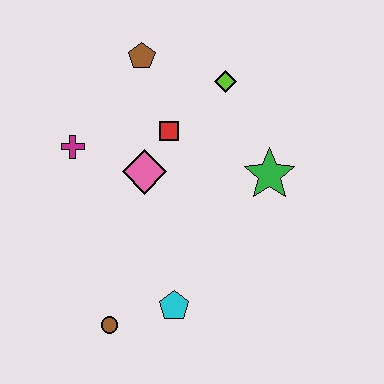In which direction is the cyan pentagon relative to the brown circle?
The cyan pentagon is to the right of the brown circle.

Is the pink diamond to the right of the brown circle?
Yes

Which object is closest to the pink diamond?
The red square is closest to the pink diamond.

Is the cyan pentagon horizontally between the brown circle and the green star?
Yes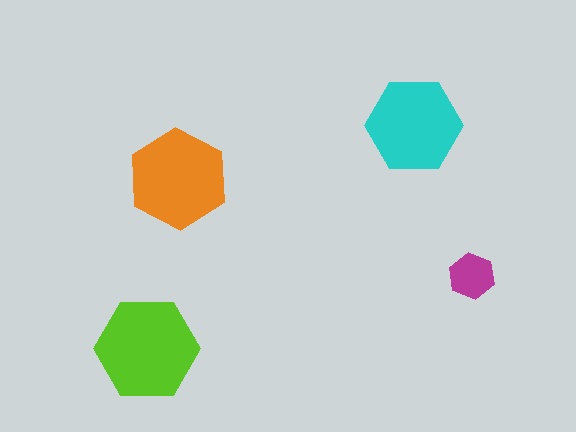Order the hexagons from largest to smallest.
the lime one, the orange one, the cyan one, the magenta one.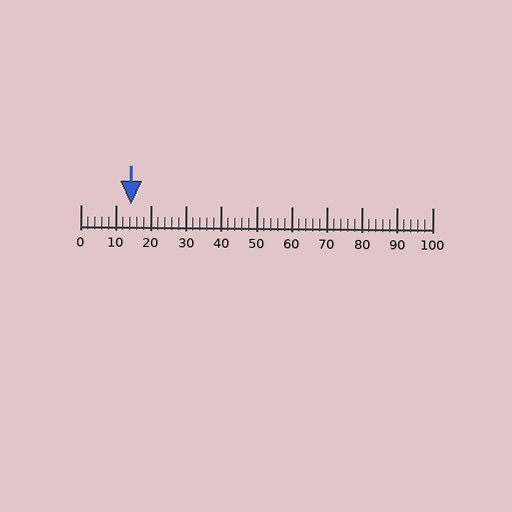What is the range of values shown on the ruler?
The ruler shows values from 0 to 100.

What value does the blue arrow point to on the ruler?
The blue arrow points to approximately 14.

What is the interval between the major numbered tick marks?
The major tick marks are spaced 10 units apart.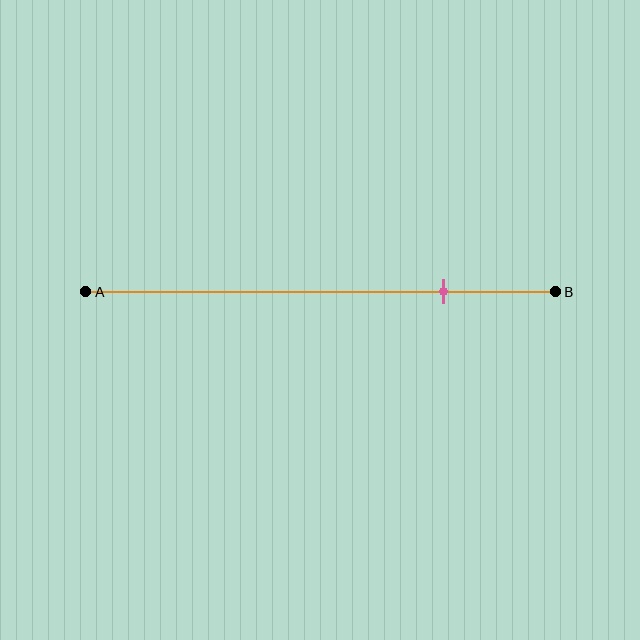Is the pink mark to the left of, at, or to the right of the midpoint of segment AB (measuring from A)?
The pink mark is to the right of the midpoint of segment AB.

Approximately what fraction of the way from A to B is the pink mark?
The pink mark is approximately 75% of the way from A to B.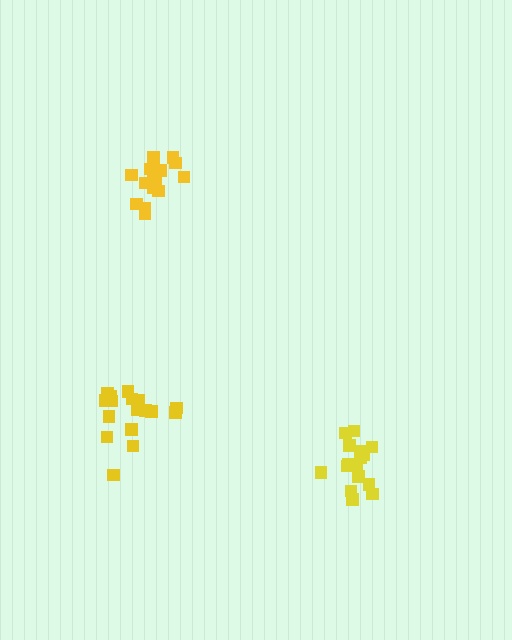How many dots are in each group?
Group 1: 18 dots, Group 2: 16 dots, Group 3: 16 dots (50 total).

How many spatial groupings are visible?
There are 3 spatial groupings.